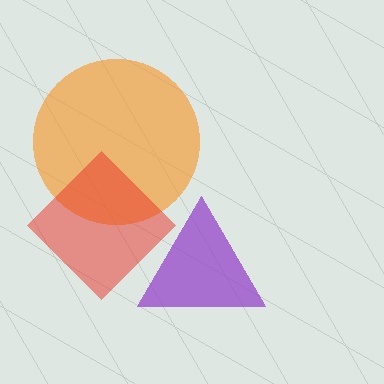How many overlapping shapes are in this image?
There are 3 overlapping shapes in the image.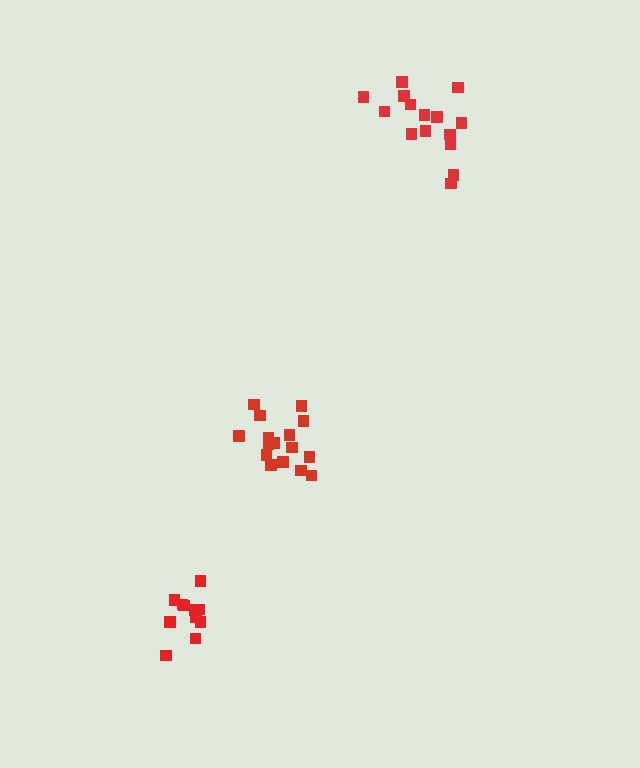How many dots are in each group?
Group 1: 16 dots, Group 2: 15 dots, Group 3: 11 dots (42 total).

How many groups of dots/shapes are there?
There are 3 groups.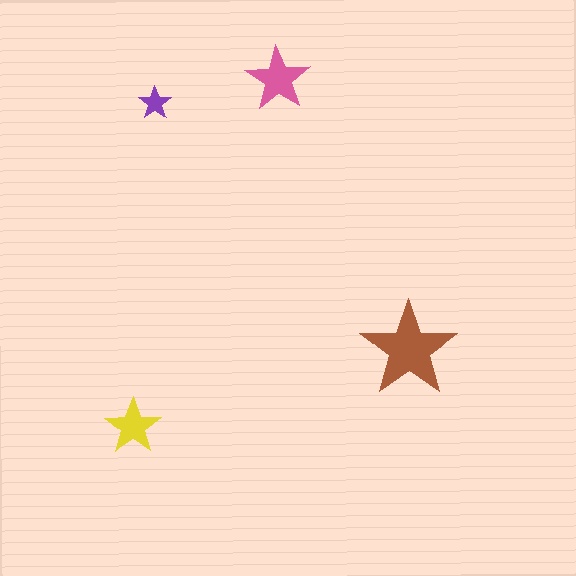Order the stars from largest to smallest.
the brown one, the pink one, the yellow one, the purple one.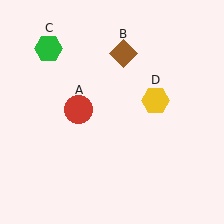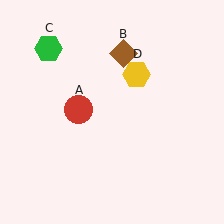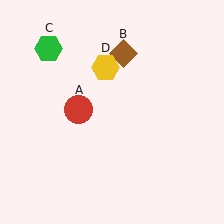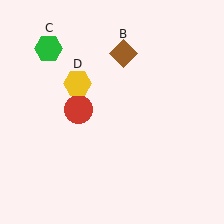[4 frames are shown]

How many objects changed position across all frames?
1 object changed position: yellow hexagon (object D).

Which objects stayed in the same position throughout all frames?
Red circle (object A) and brown diamond (object B) and green hexagon (object C) remained stationary.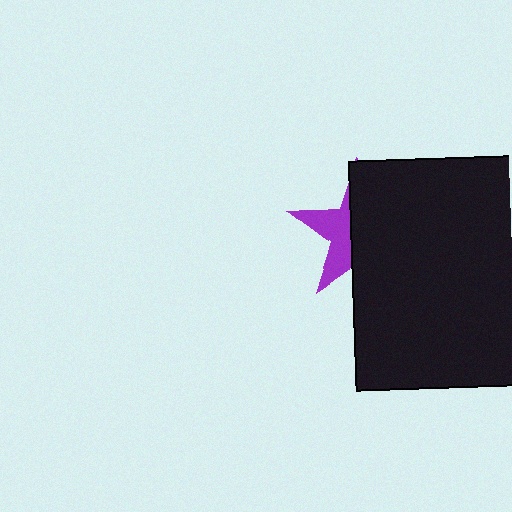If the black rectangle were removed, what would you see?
You would see the complete purple star.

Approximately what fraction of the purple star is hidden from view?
Roughly 62% of the purple star is hidden behind the black rectangle.